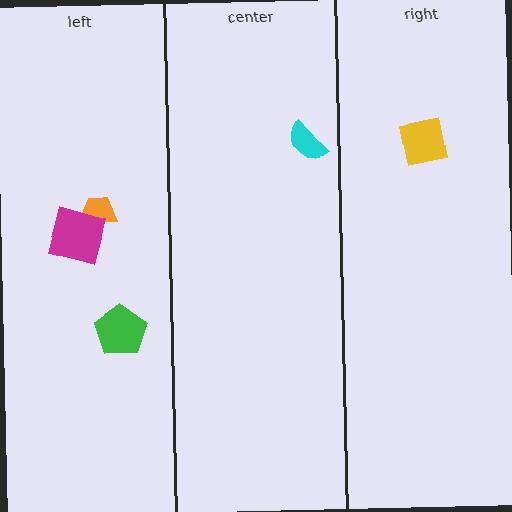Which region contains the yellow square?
The right region.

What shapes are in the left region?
The orange trapezoid, the magenta square, the green pentagon.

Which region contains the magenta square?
The left region.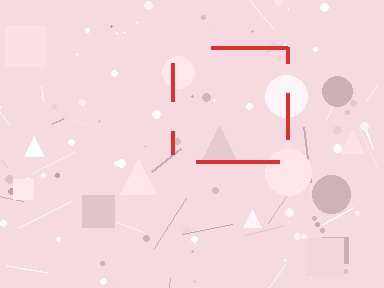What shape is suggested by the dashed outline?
The dashed outline suggests a square.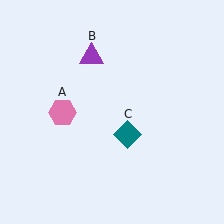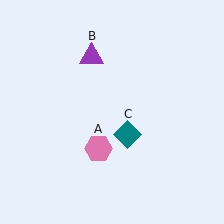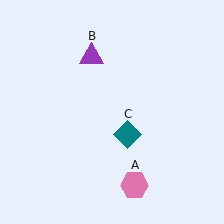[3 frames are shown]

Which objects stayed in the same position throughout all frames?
Purple triangle (object B) and teal diamond (object C) remained stationary.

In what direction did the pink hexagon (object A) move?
The pink hexagon (object A) moved down and to the right.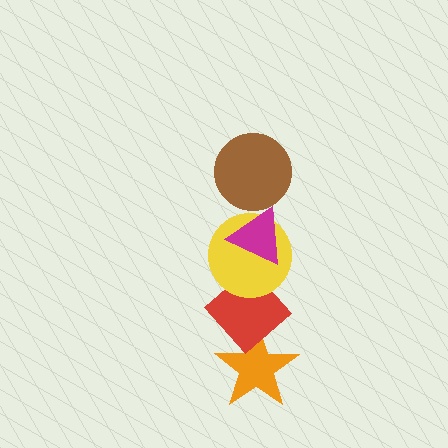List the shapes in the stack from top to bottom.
From top to bottom: the brown circle, the magenta triangle, the yellow circle, the red diamond, the orange star.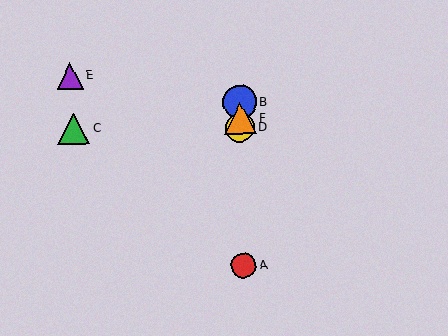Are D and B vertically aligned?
Yes, both are at x≈240.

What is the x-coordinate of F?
Object F is at x≈240.